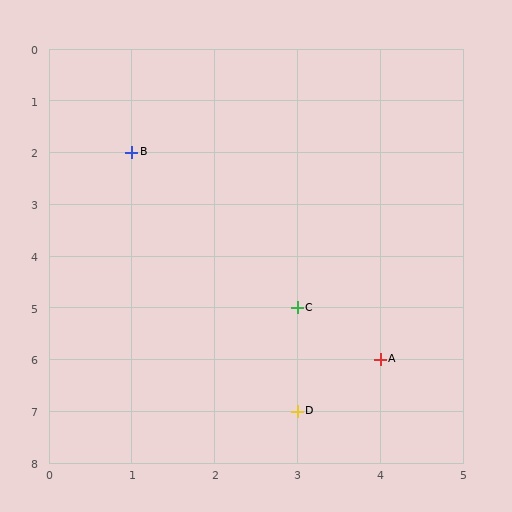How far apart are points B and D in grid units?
Points B and D are 2 columns and 5 rows apart (about 5.4 grid units diagonally).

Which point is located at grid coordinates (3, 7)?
Point D is at (3, 7).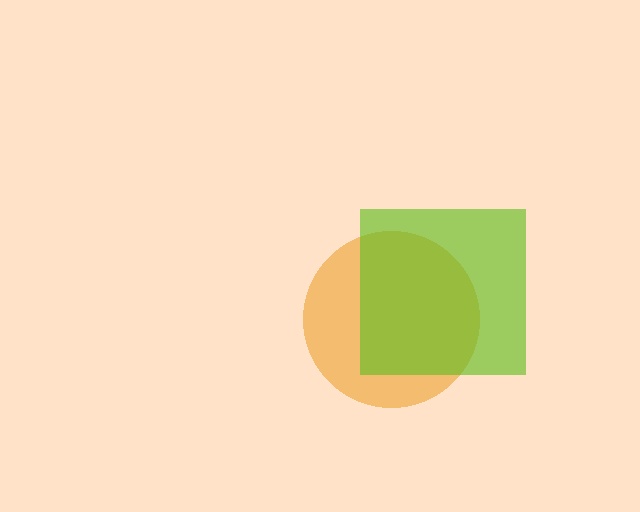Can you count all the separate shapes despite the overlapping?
Yes, there are 2 separate shapes.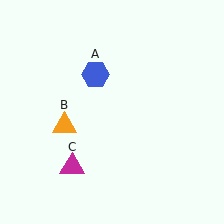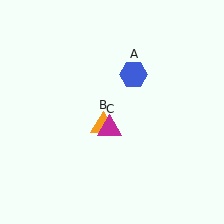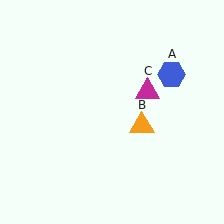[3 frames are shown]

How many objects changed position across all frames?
3 objects changed position: blue hexagon (object A), orange triangle (object B), magenta triangle (object C).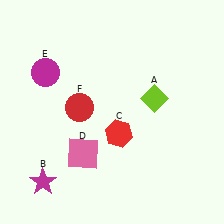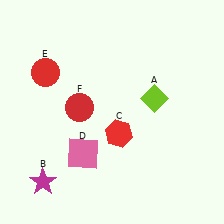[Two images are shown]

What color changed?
The circle (E) changed from magenta in Image 1 to red in Image 2.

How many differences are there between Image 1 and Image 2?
There is 1 difference between the two images.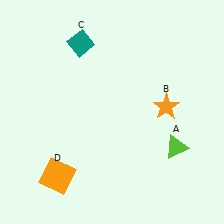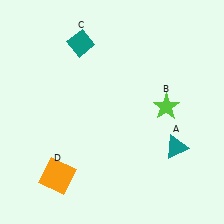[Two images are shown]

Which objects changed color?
A changed from lime to teal. B changed from orange to lime.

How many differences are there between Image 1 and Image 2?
There are 2 differences between the two images.